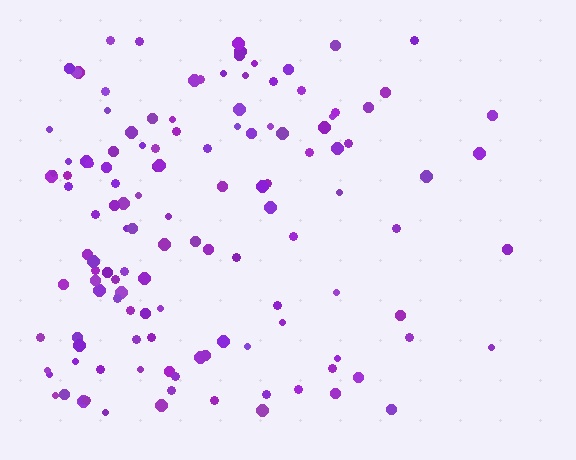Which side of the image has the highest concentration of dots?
The left.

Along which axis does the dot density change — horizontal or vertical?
Horizontal.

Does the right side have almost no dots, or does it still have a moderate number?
Still a moderate number, just noticeably fewer than the left.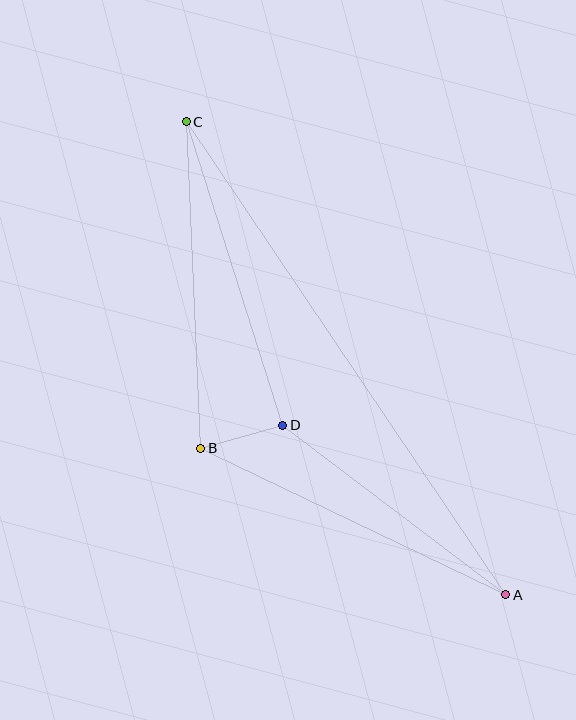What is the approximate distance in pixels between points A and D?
The distance between A and D is approximately 280 pixels.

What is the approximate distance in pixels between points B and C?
The distance between B and C is approximately 327 pixels.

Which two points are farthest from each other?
Points A and C are farthest from each other.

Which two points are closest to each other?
Points B and D are closest to each other.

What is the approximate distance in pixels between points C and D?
The distance between C and D is approximately 318 pixels.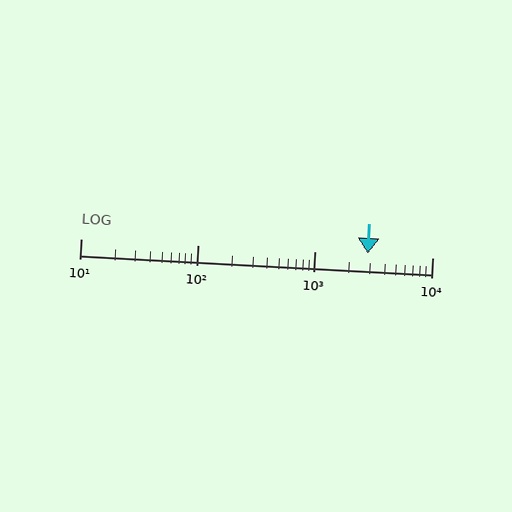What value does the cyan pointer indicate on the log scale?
The pointer indicates approximately 2800.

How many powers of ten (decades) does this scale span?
The scale spans 3 decades, from 10 to 10000.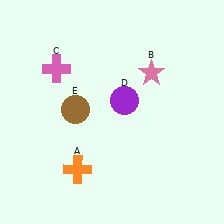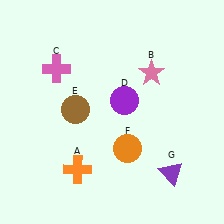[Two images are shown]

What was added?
An orange circle (F), a purple triangle (G) were added in Image 2.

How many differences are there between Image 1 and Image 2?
There are 2 differences between the two images.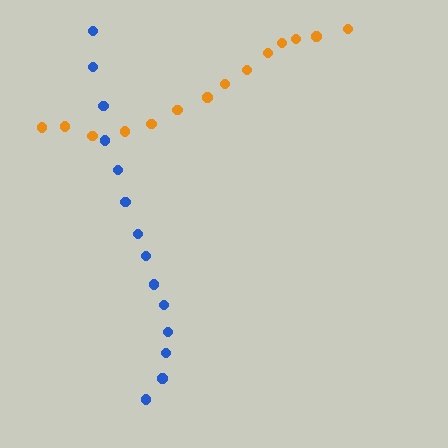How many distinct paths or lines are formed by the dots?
There are 2 distinct paths.